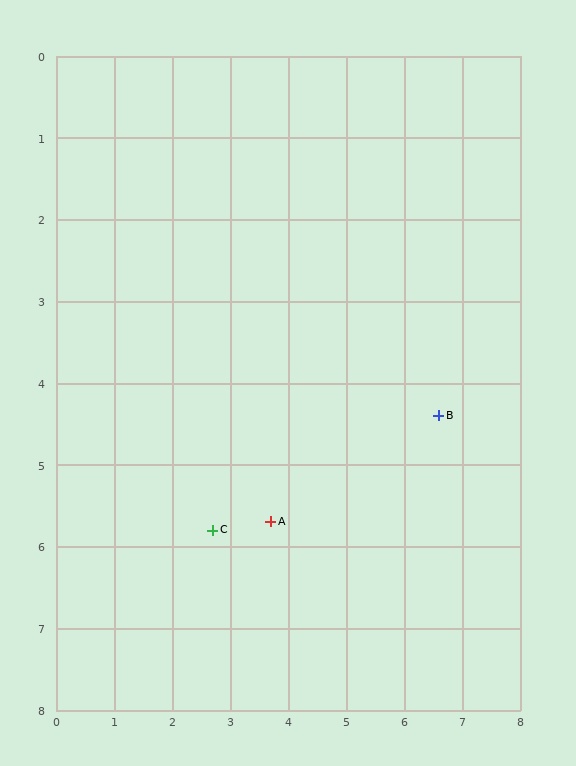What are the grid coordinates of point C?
Point C is at approximately (2.7, 5.8).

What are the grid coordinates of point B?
Point B is at approximately (6.6, 4.4).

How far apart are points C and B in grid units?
Points C and B are about 4.1 grid units apart.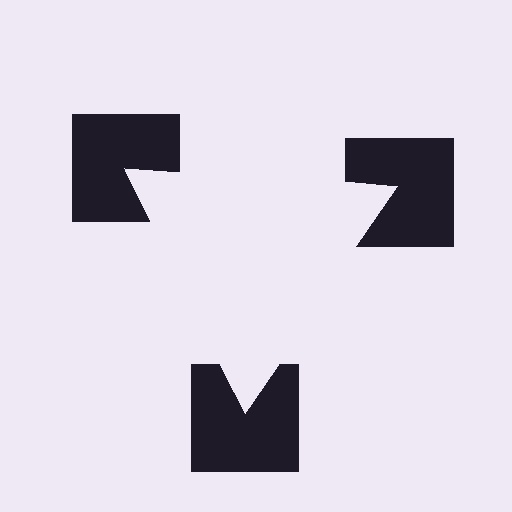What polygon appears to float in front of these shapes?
An illusory triangle — its edges are inferred from the aligned wedge cuts in the notched squares, not physically drawn.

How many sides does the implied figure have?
3 sides.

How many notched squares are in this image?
There are 3 — one at each vertex of the illusory triangle.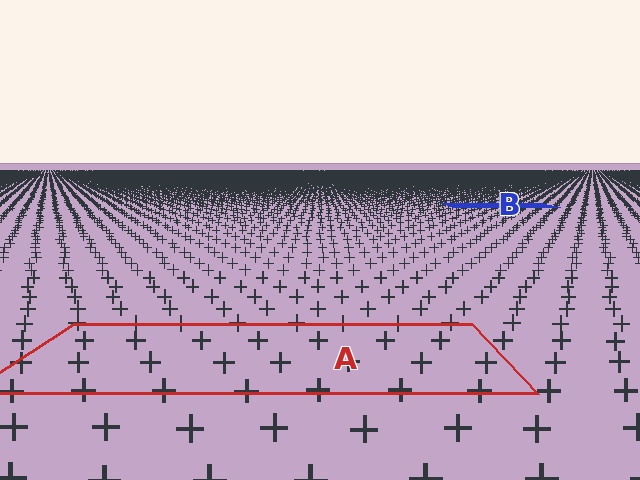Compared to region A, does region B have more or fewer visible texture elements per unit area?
Region B has more texture elements per unit area — they are packed more densely because it is farther away.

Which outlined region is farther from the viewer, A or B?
Region B is farther from the viewer — the texture elements inside it appear smaller and more densely packed.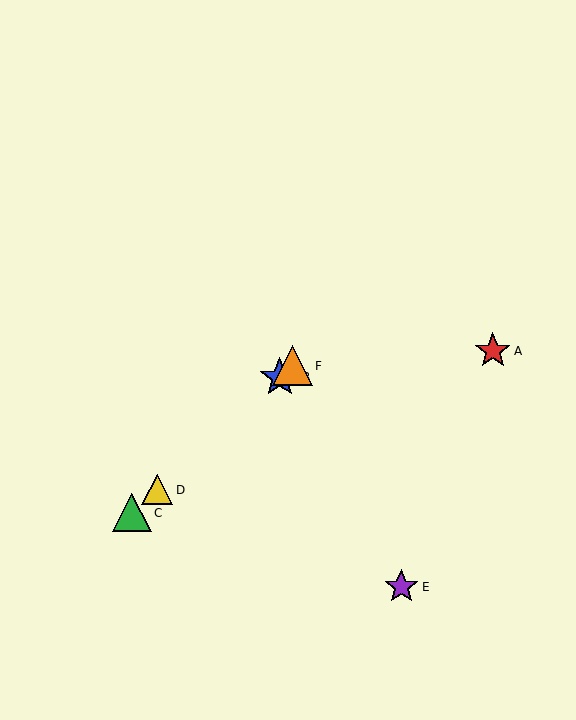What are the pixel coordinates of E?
Object E is at (401, 587).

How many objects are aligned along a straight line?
4 objects (B, C, D, F) are aligned along a straight line.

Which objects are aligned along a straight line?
Objects B, C, D, F are aligned along a straight line.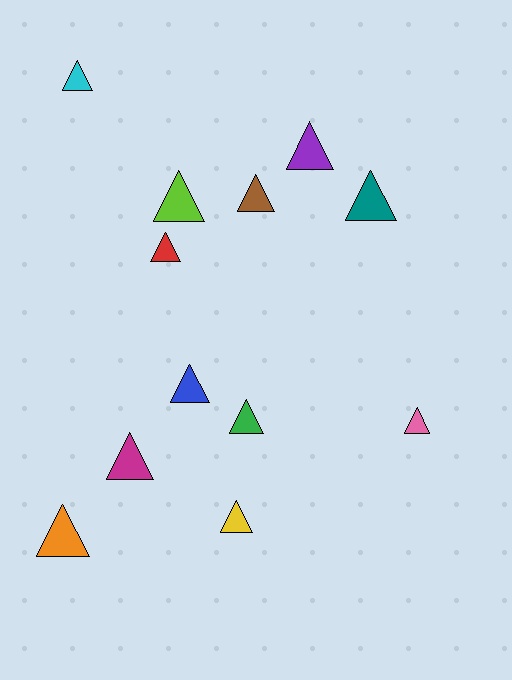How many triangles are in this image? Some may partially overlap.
There are 12 triangles.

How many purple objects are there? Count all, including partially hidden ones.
There is 1 purple object.